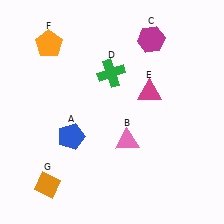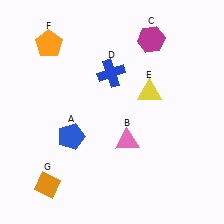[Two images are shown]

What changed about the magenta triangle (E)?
In Image 1, E is magenta. In Image 2, it changed to yellow.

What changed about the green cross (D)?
In Image 1, D is green. In Image 2, it changed to blue.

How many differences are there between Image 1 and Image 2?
There are 2 differences between the two images.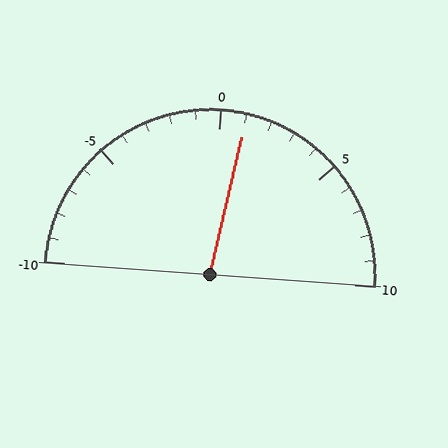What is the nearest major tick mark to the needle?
The nearest major tick mark is 0.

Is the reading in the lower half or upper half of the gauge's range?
The reading is in the upper half of the range (-10 to 10).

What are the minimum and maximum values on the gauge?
The gauge ranges from -10 to 10.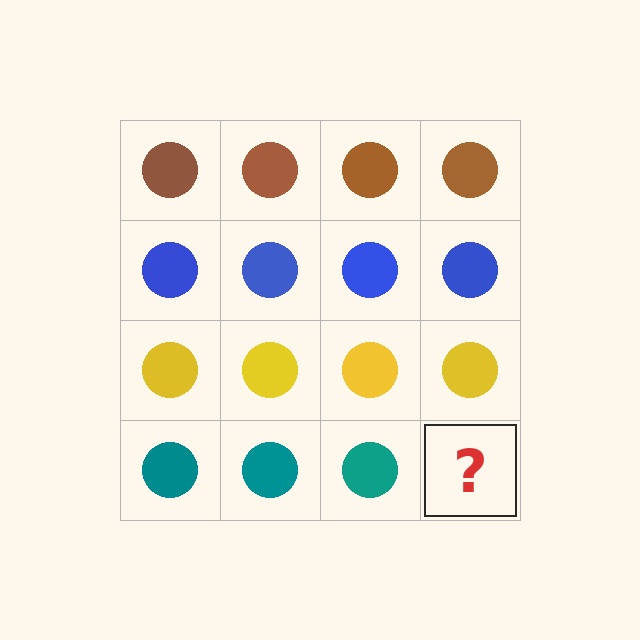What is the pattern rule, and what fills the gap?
The rule is that each row has a consistent color. The gap should be filled with a teal circle.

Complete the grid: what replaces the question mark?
The question mark should be replaced with a teal circle.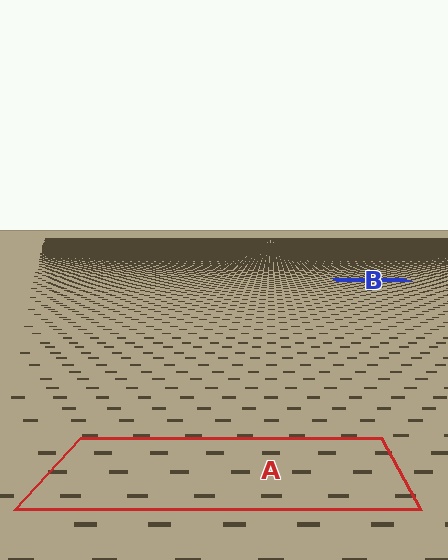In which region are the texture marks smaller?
The texture marks are smaller in region B, because it is farther away.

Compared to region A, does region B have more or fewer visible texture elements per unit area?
Region B has more texture elements per unit area — they are packed more densely because it is farther away.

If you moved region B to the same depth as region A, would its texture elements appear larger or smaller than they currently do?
They would appear larger. At a closer depth, the same texture elements are projected at a bigger on-screen size.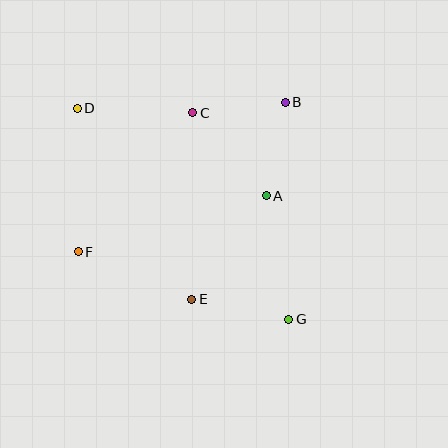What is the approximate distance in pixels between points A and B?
The distance between A and B is approximately 96 pixels.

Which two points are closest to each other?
Points B and C are closest to each other.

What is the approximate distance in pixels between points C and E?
The distance between C and E is approximately 187 pixels.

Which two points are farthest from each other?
Points D and G are farthest from each other.